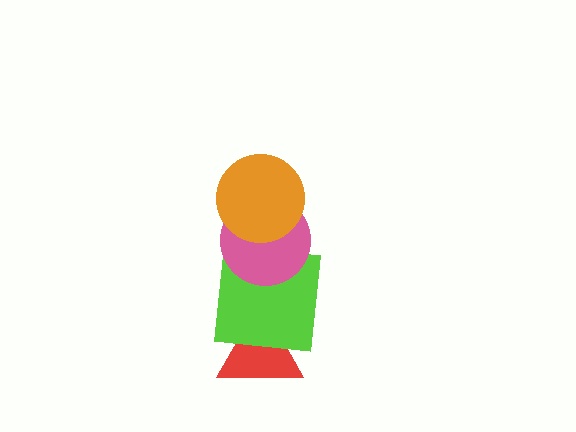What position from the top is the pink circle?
The pink circle is 2nd from the top.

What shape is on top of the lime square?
The pink circle is on top of the lime square.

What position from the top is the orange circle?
The orange circle is 1st from the top.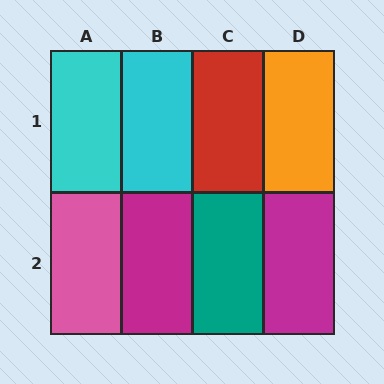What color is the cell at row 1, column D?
Orange.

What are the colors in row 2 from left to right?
Pink, magenta, teal, magenta.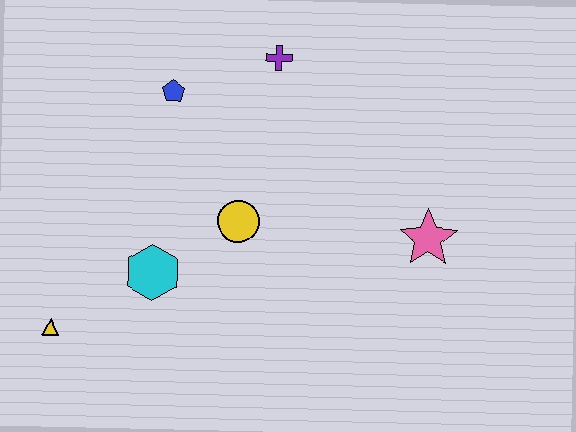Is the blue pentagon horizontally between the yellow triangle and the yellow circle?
Yes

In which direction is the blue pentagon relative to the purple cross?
The blue pentagon is to the left of the purple cross.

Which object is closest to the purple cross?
The blue pentagon is closest to the purple cross.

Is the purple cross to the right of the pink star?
No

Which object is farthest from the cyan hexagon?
The pink star is farthest from the cyan hexagon.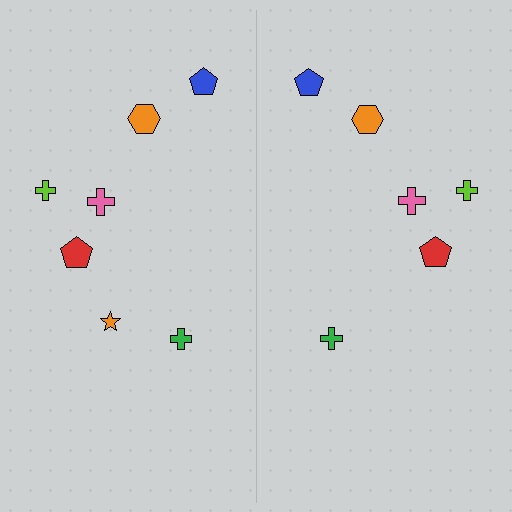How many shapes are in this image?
There are 13 shapes in this image.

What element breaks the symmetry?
A orange star is missing from the right side.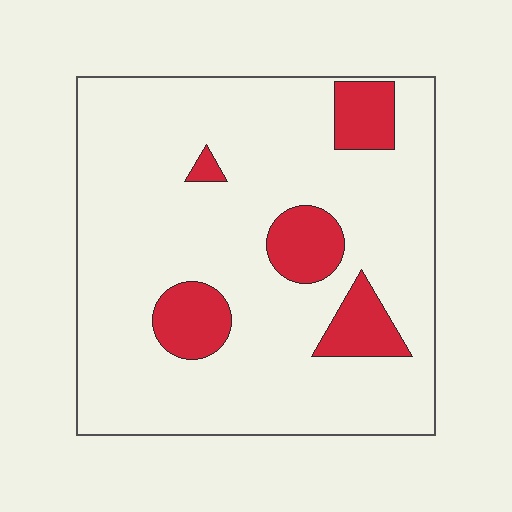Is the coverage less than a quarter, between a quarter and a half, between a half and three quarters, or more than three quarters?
Less than a quarter.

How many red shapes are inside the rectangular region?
5.